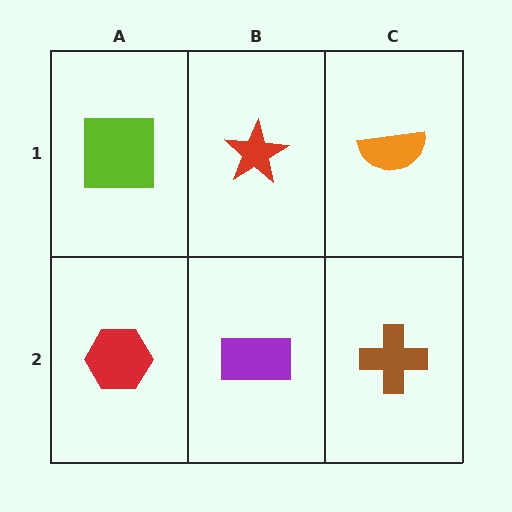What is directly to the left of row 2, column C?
A purple rectangle.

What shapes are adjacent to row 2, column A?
A lime square (row 1, column A), a purple rectangle (row 2, column B).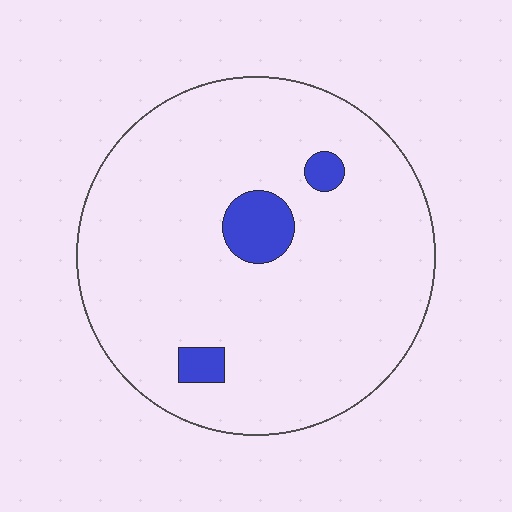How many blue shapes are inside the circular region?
3.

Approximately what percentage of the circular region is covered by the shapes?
Approximately 5%.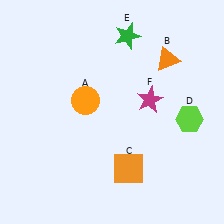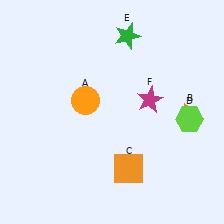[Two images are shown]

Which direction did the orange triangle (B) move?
The orange triangle (B) moved down.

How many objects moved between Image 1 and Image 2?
1 object moved between the two images.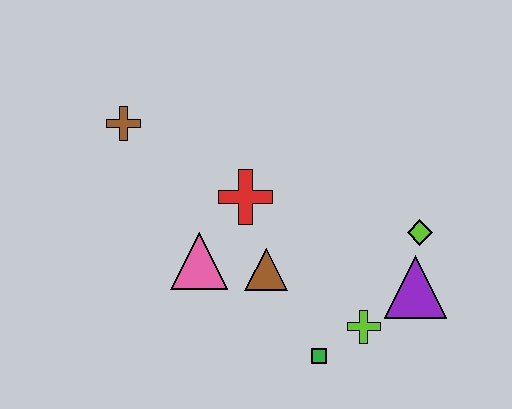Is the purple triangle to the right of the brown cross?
Yes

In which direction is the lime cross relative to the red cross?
The lime cross is below the red cross.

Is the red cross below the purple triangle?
No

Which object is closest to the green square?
The lime cross is closest to the green square.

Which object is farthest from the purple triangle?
The brown cross is farthest from the purple triangle.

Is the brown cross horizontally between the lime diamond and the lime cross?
No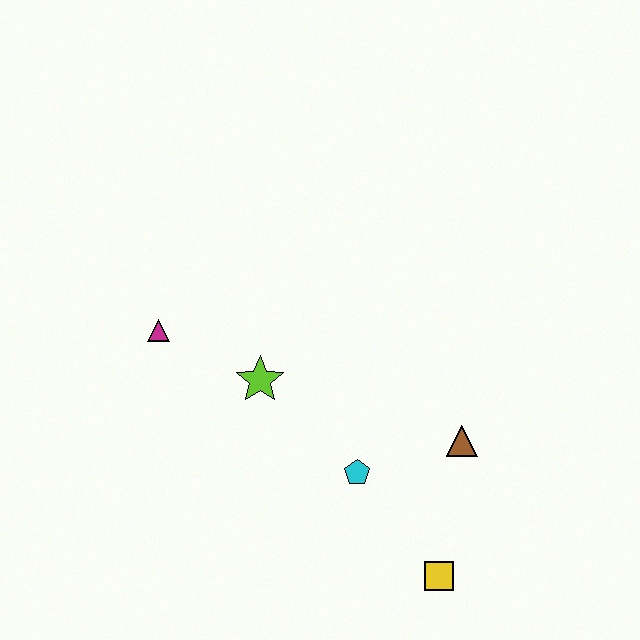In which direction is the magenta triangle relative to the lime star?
The magenta triangle is to the left of the lime star.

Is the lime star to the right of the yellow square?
No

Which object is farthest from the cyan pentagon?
The magenta triangle is farthest from the cyan pentagon.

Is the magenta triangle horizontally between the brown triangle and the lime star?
No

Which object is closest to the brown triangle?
The cyan pentagon is closest to the brown triangle.